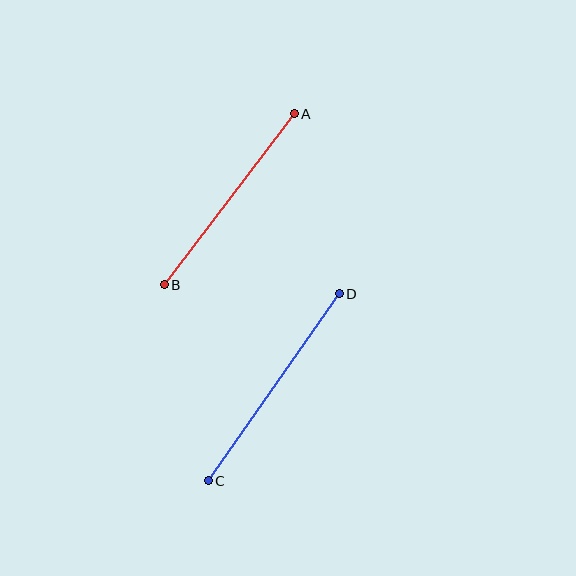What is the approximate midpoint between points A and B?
The midpoint is at approximately (229, 199) pixels.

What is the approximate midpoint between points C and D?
The midpoint is at approximately (274, 387) pixels.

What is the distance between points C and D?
The distance is approximately 229 pixels.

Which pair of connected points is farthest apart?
Points C and D are farthest apart.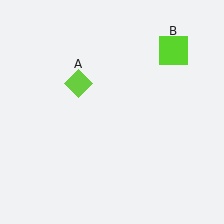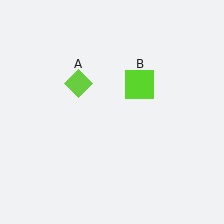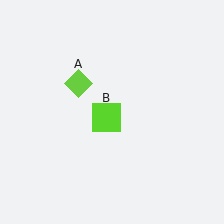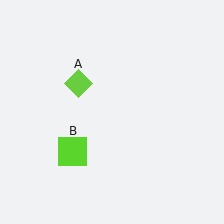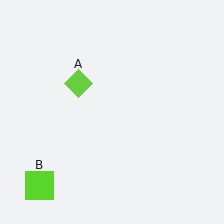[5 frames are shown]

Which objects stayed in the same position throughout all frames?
Lime diamond (object A) remained stationary.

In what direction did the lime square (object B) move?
The lime square (object B) moved down and to the left.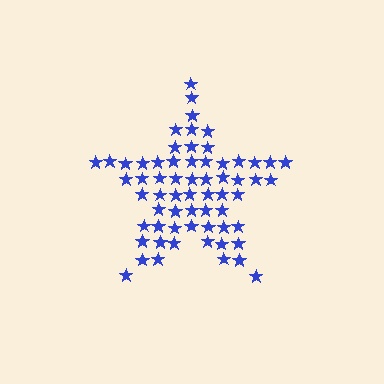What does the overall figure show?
The overall figure shows a star.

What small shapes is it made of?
It is made of small stars.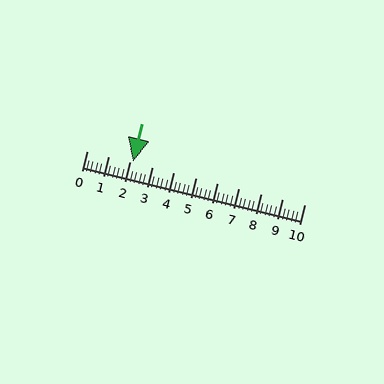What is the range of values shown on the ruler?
The ruler shows values from 0 to 10.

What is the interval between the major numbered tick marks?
The major tick marks are spaced 1 units apart.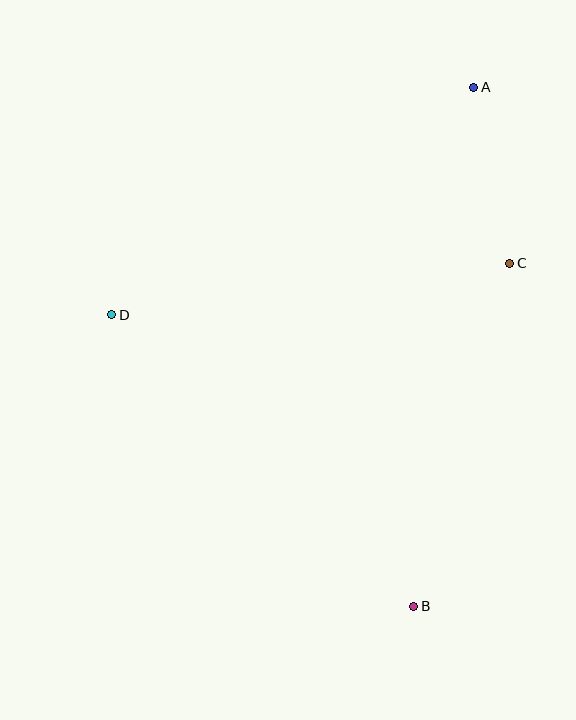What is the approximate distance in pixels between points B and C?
The distance between B and C is approximately 356 pixels.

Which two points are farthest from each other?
Points A and B are farthest from each other.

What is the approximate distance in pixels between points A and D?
The distance between A and D is approximately 428 pixels.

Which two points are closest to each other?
Points A and C are closest to each other.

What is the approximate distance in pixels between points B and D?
The distance between B and D is approximately 419 pixels.